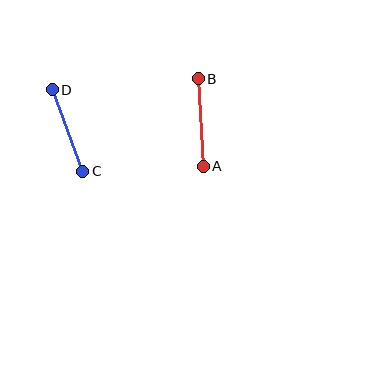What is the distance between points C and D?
The distance is approximately 87 pixels.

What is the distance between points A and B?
The distance is approximately 88 pixels.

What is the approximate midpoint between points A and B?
The midpoint is at approximately (201, 122) pixels.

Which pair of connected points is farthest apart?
Points A and B are farthest apart.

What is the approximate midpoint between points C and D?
The midpoint is at approximately (67, 130) pixels.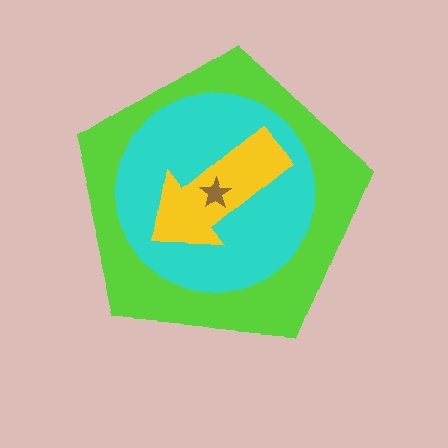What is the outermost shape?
The lime pentagon.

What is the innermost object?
The brown star.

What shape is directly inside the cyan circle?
The yellow arrow.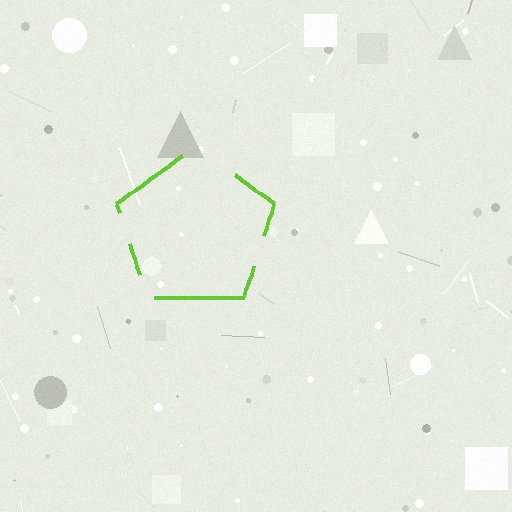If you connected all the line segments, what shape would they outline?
They would outline a pentagon.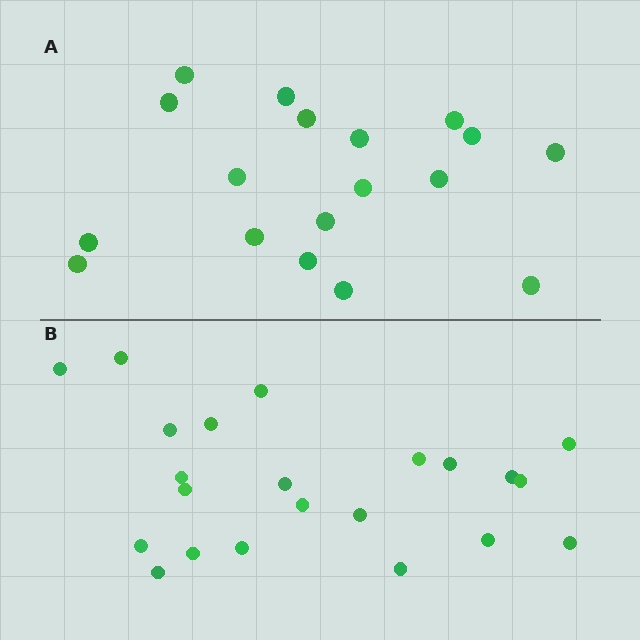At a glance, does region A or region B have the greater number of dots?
Region B (the bottom region) has more dots.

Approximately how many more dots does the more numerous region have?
Region B has about 4 more dots than region A.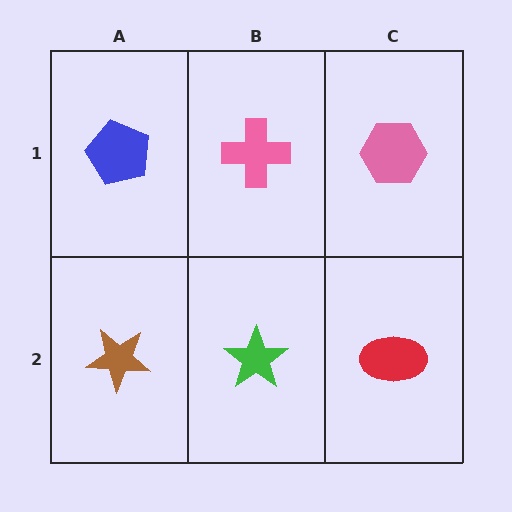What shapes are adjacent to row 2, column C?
A pink hexagon (row 1, column C), a green star (row 2, column B).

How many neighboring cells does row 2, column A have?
2.